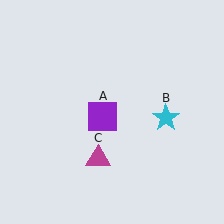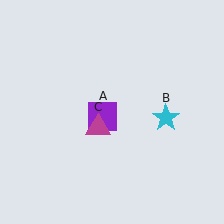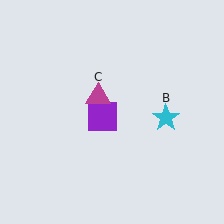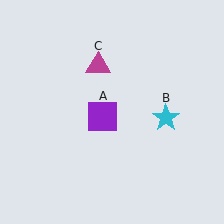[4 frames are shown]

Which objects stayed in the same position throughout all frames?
Purple square (object A) and cyan star (object B) remained stationary.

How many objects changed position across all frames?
1 object changed position: magenta triangle (object C).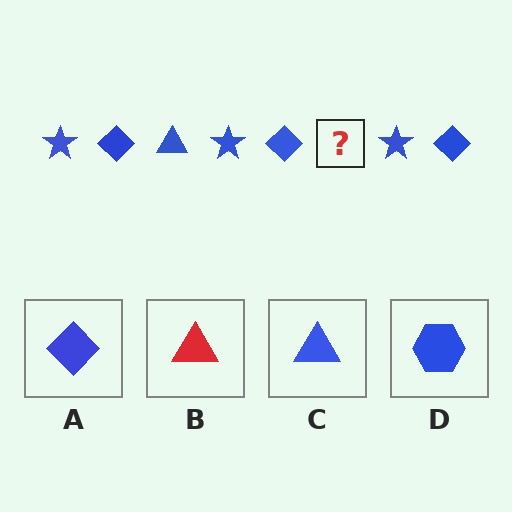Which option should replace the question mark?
Option C.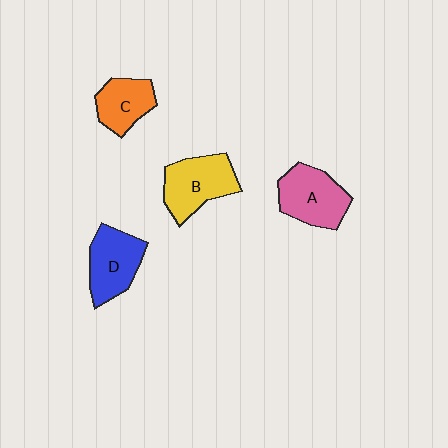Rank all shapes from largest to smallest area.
From largest to smallest: B (yellow), A (pink), D (blue), C (orange).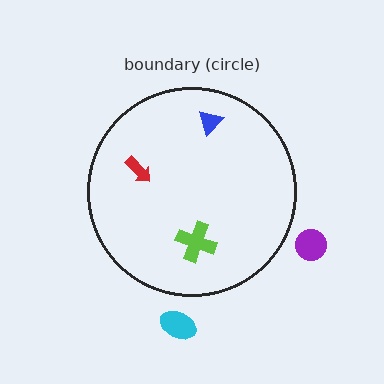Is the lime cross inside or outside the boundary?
Inside.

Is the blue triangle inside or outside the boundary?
Inside.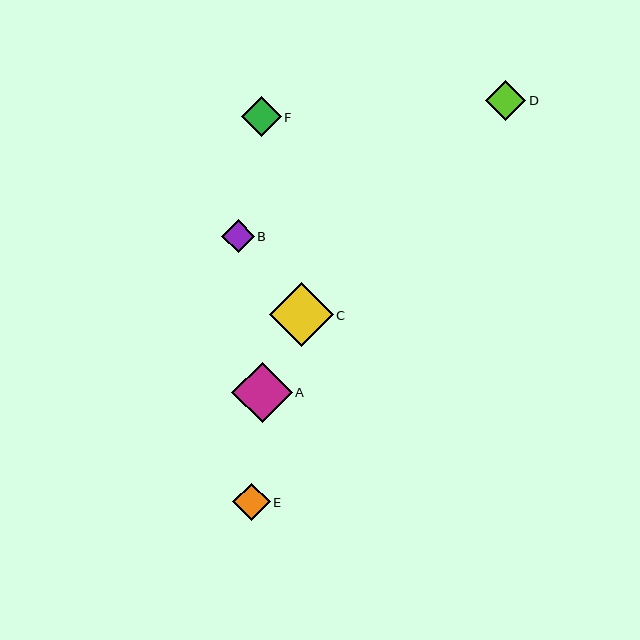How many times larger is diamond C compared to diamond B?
Diamond C is approximately 2.0 times the size of diamond B.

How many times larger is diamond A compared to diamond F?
Diamond A is approximately 1.5 times the size of diamond F.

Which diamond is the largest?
Diamond C is the largest with a size of approximately 64 pixels.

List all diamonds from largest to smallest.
From largest to smallest: C, A, F, D, E, B.